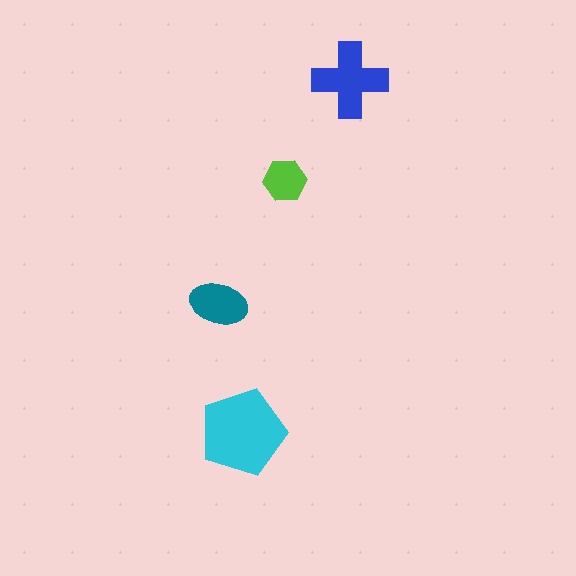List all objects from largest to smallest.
The cyan pentagon, the blue cross, the teal ellipse, the lime hexagon.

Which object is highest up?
The blue cross is topmost.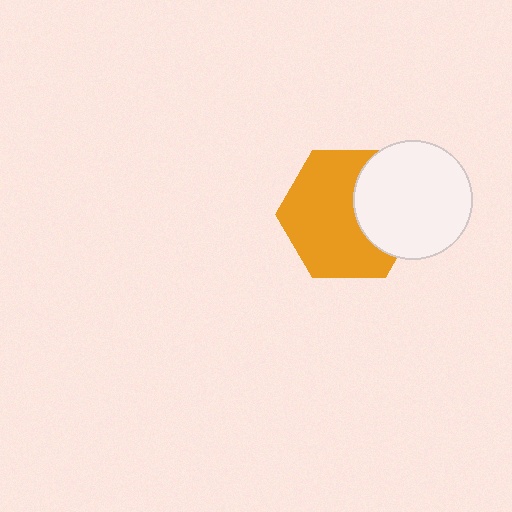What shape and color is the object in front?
The object in front is a white circle.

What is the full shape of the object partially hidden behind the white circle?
The partially hidden object is an orange hexagon.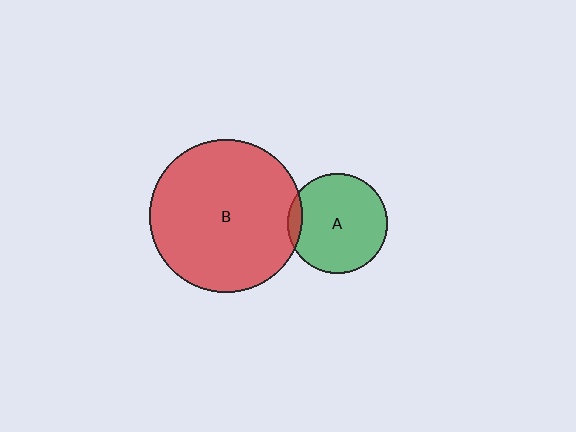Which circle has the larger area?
Circle B (red).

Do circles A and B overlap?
Yes.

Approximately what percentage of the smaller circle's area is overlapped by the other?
Approximately 5%.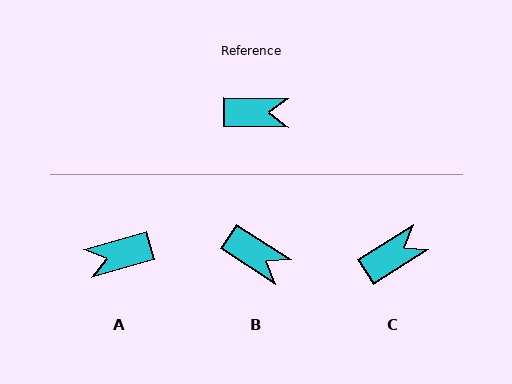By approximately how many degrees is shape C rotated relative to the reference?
Approximately 32 degrees counter-clockwise.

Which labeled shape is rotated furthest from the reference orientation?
A, about 163 degrees away.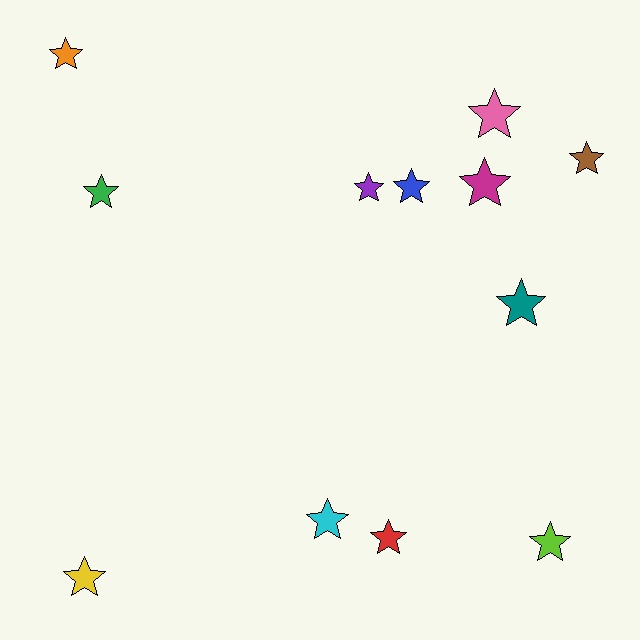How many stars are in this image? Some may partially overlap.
There are 12 stars.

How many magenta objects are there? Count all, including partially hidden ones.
There is 1 magenta object.